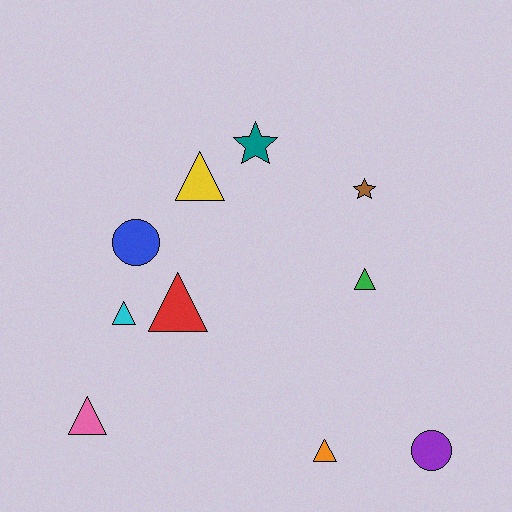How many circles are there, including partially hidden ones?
There are 2 circles.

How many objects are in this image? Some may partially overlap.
There are 10 objects.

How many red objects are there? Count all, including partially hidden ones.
There is 1 red object.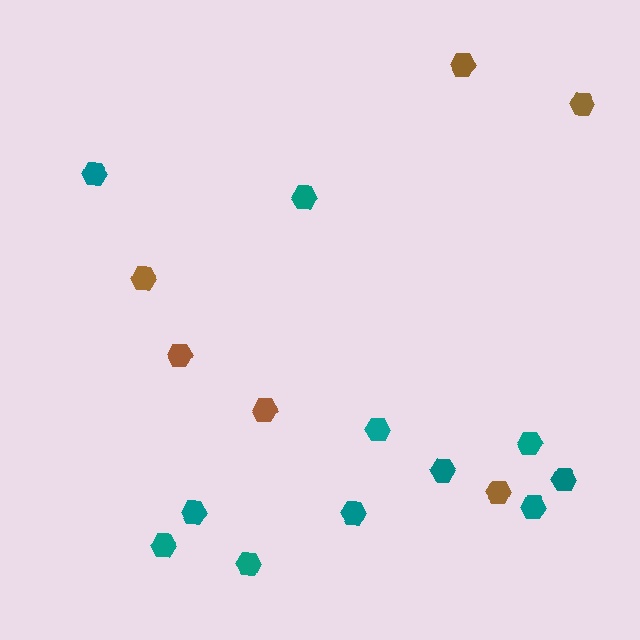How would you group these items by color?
There are 2 groups: one group of teal hexagons (11) and one group of brown hexagons (6).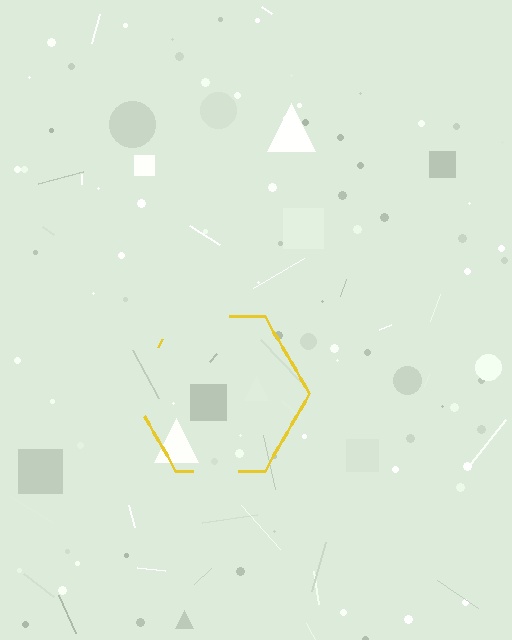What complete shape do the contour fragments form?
The contour fragments form a hexagon.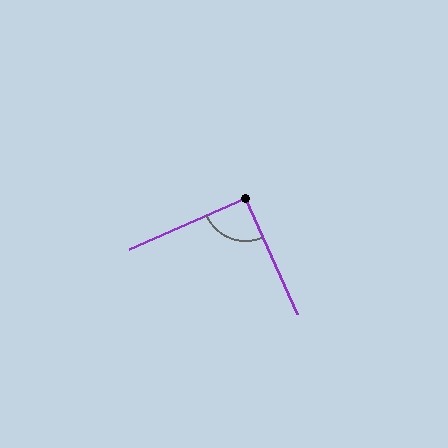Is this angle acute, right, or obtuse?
It is approximately a right angle.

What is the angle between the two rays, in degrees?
Approximately 90 degrees.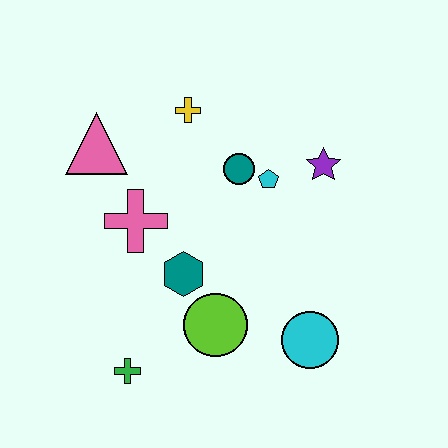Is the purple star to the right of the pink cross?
Yes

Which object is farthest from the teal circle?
The green cross is farthest from the teal circle.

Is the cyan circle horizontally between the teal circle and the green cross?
No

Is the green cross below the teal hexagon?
Yes